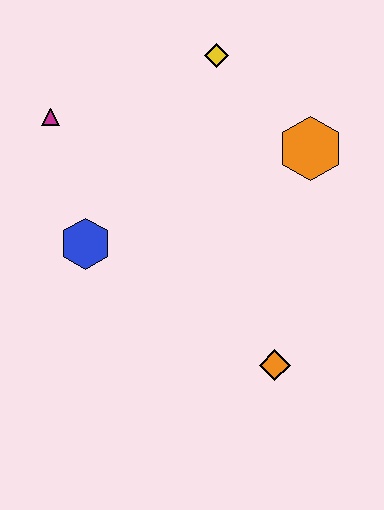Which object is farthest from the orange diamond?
The magenta triangle is farthest from the orange diamond.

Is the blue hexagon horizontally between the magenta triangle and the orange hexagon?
Yes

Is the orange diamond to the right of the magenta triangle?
Yes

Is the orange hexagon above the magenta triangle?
No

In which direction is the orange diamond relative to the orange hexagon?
The orange diamond is below the orange hexagon.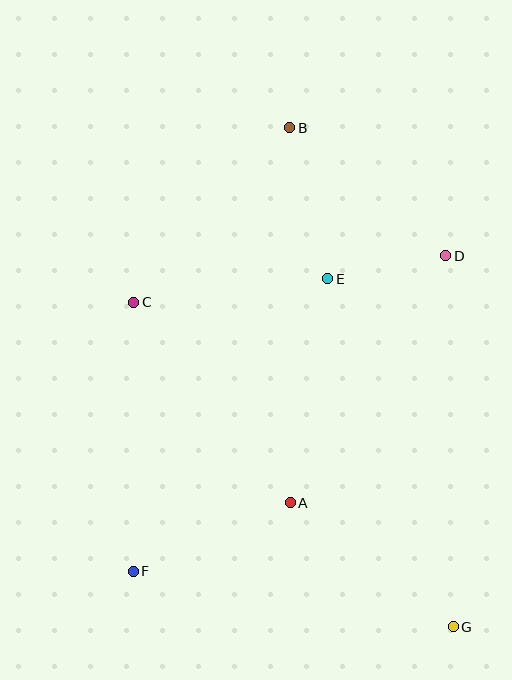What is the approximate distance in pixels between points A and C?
The distance between A and C is approximately 255 pixels.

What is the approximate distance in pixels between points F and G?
The distance between F and G is approximately 325 pixels.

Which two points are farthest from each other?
Points B and G are farthest from each other.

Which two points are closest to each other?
Points D and E are closest to each other.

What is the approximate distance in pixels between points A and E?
The distance between A and E is approximately 228 pixels.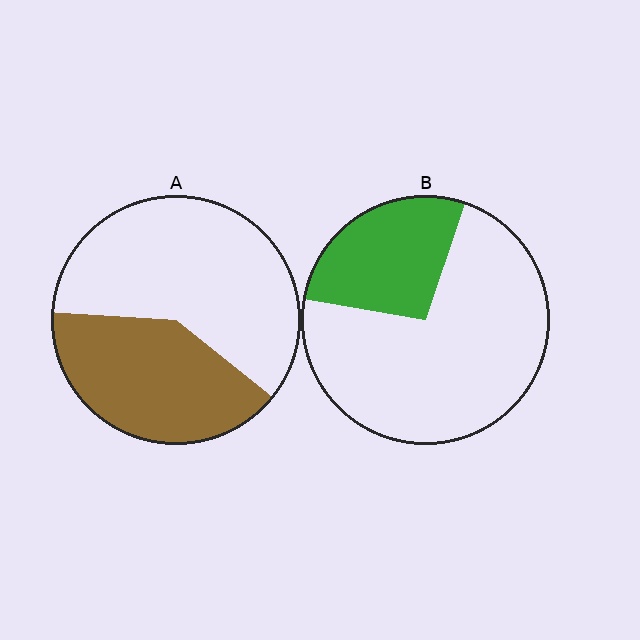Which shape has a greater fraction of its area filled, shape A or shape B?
Shape A.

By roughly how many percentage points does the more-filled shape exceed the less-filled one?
By roughly 15 percentage points (A over B).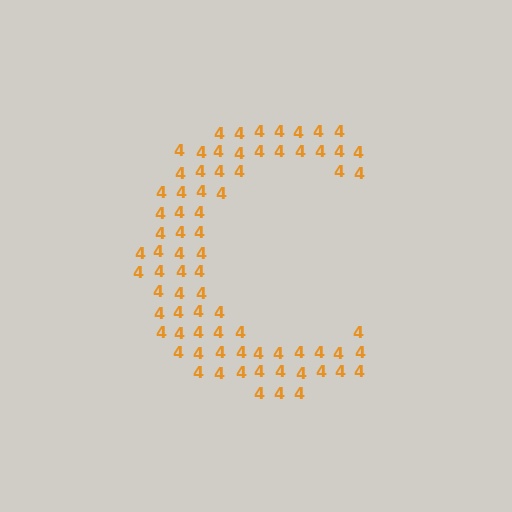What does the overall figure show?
The overall figure shows the letter C.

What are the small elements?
The small elements are digit 4's.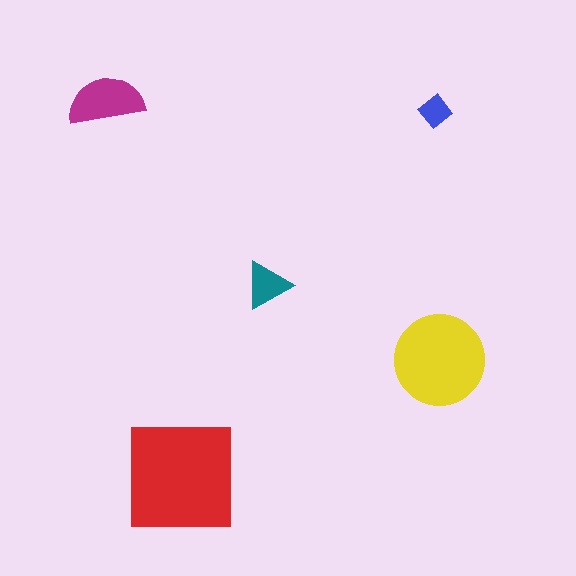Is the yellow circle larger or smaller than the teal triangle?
Larger.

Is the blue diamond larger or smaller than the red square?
Smaller.